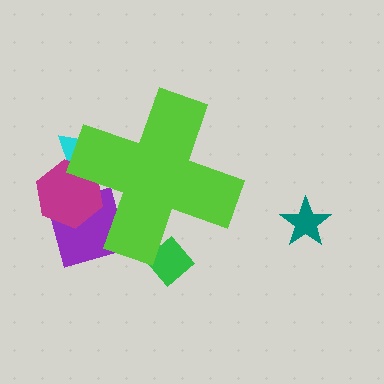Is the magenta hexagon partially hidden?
Yes, the magenta hexagon is partially hidden behind the lime cross.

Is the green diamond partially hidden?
Yes, the green diamond is partially hidden behind the lime cross.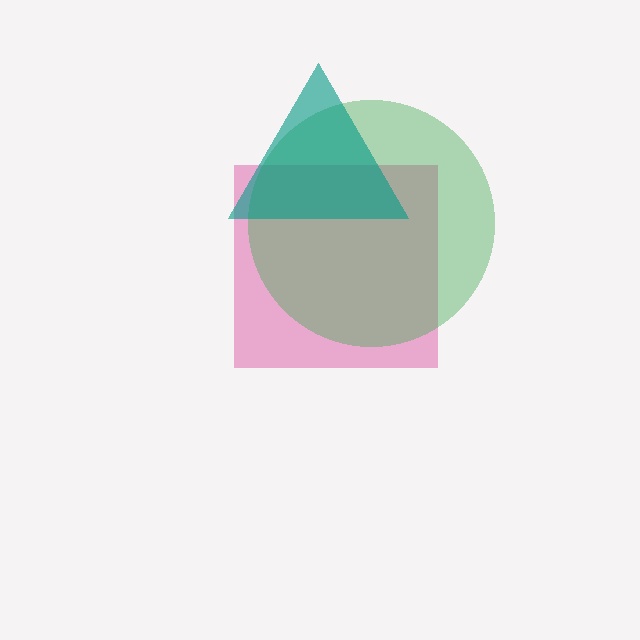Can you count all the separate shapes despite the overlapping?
Yes, there are 3 separate shapes.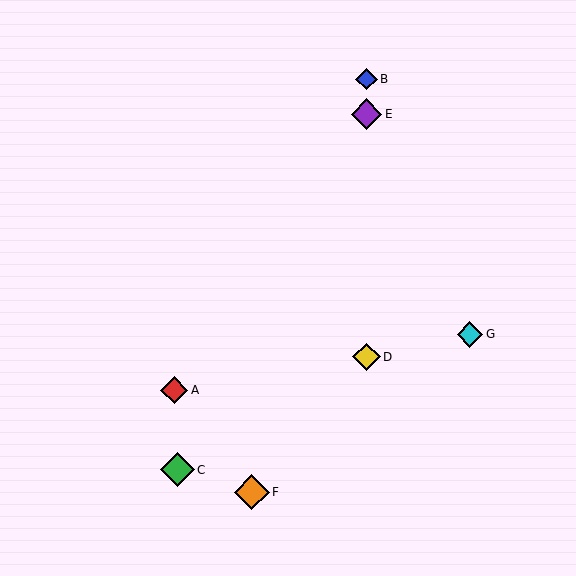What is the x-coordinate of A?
Object A is at x≈174.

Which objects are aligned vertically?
Objects B, D, E are aligned vertically.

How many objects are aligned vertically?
3 objects (B, D, E) are aligned vertically.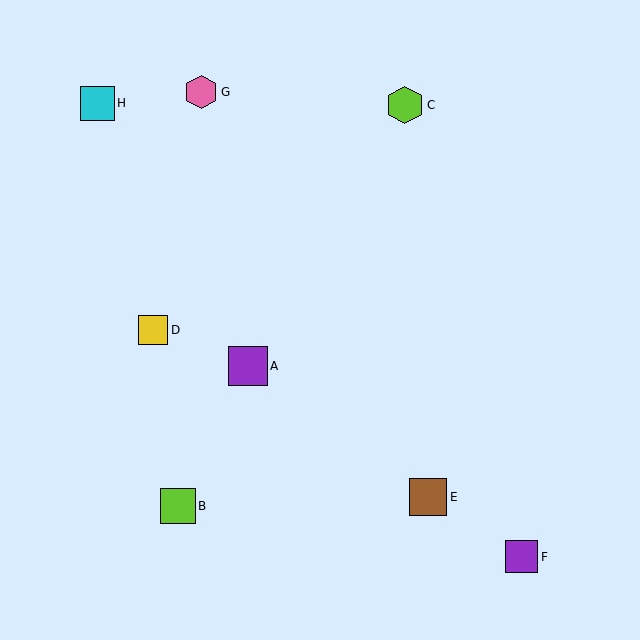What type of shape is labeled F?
Shape F is a purple square.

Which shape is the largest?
The purple square (labeled A) is the largest.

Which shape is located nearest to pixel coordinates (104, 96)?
The cyan square (labeled H) at (97, 103) is nearest to that location.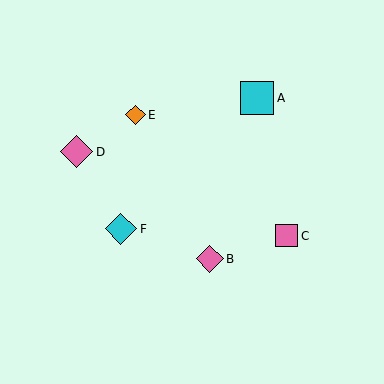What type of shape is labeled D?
Shape D is a pink diamond.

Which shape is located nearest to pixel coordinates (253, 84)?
The cyan square (labeled A) at (257, 98) is nearest to that location.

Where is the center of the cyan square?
The center of the cyan square is at (257, 98).